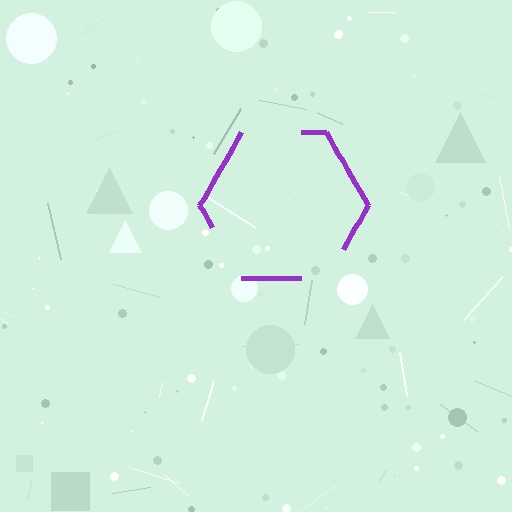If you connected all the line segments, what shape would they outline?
They would outline a hexagon.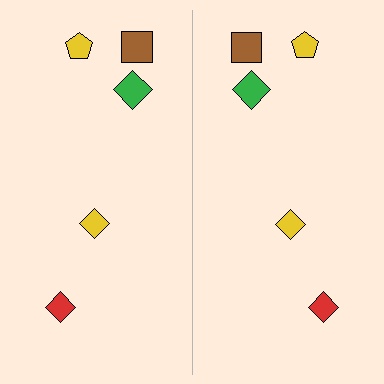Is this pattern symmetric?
Yes, this pattern has bilateral (reflection) symmetry.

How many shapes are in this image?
There are 10 shapes in this image.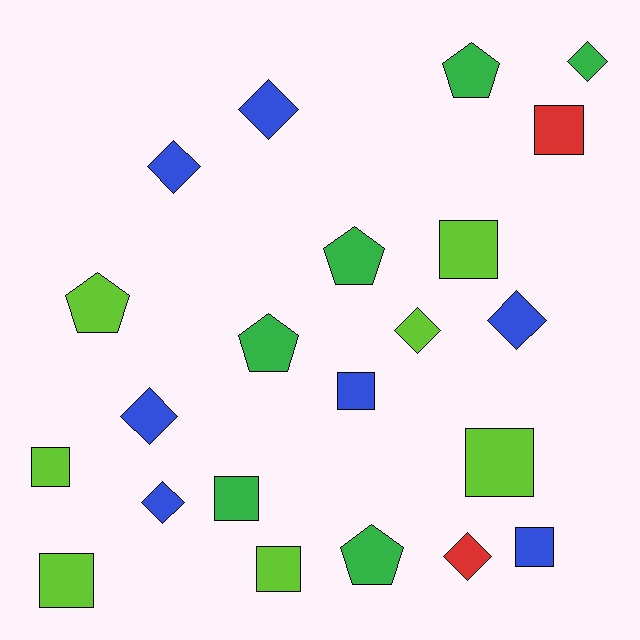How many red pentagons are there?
There are no red pentagons.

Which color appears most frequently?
Blue, with 7 objects.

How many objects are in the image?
There are 22 objects.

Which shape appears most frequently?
Square, with 9 objects.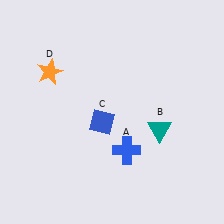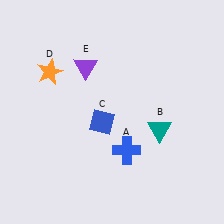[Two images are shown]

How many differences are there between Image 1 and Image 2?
There is 1 difference between the two images.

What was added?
A purple triangle (E) was added in Image 2.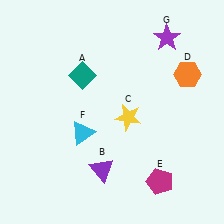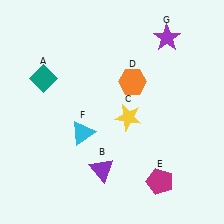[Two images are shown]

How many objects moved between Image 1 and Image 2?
2 objects moved between the two images.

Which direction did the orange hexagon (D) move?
The orange hexagon (D) moved left.